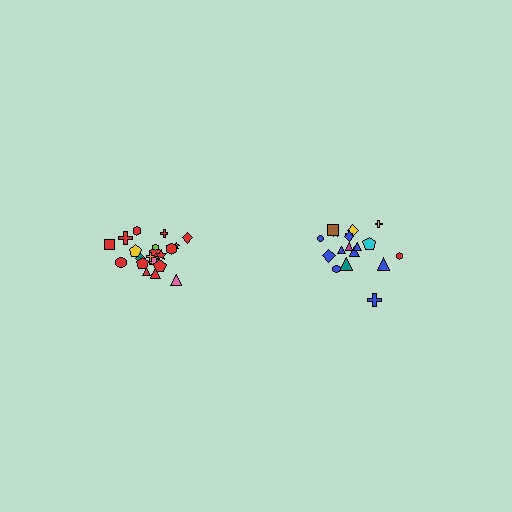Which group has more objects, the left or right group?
The left group.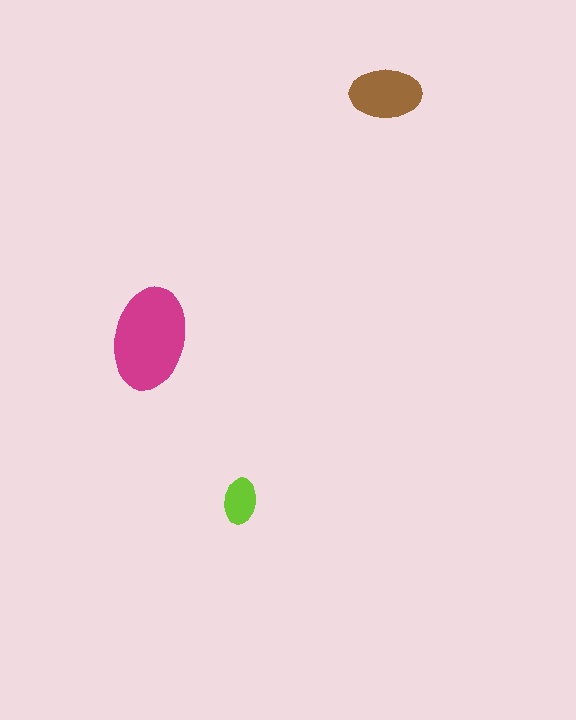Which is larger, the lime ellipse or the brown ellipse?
The brown one.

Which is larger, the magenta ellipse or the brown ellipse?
The magenta one.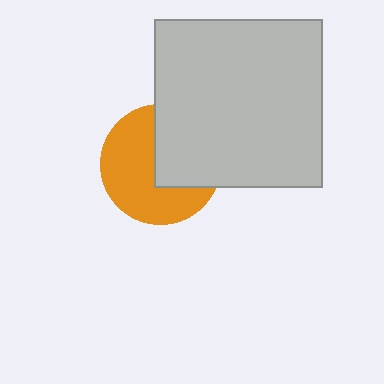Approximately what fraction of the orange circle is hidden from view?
Roughly 42% of the orange circle is hidden behind the light gray square.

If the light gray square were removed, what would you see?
You would see the complete orange circle.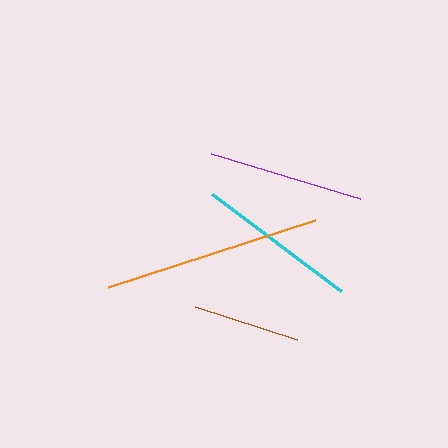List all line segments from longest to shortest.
From longest to shortest: orange, cyan, purple, brown.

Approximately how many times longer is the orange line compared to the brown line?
The orange line is approximately 2.0 times the length of the brown line.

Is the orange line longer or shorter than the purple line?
The orange line is longer than the purple line.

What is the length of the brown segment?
The brown segment is approximately 107 pixels long.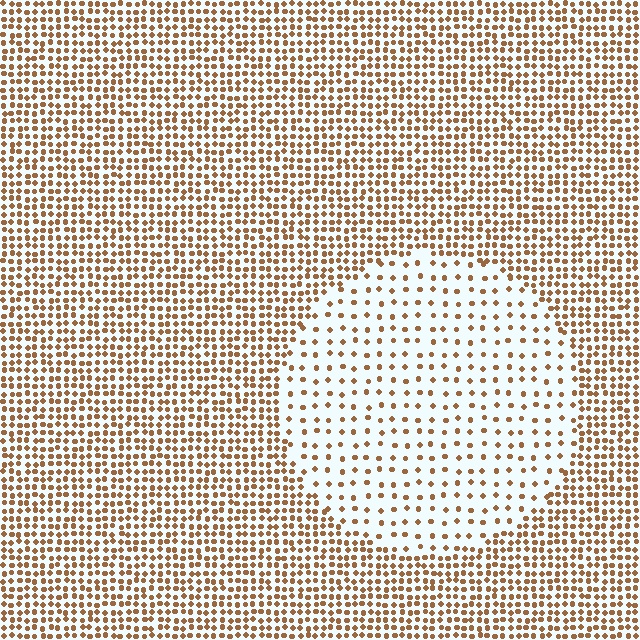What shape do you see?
I see a circle.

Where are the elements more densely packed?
The elements are more densely packed outside the circle boundary.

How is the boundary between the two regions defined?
The boundary is defined by a change in element density (approximately 2.7x ratio). All elements are the same color, size, and shape.